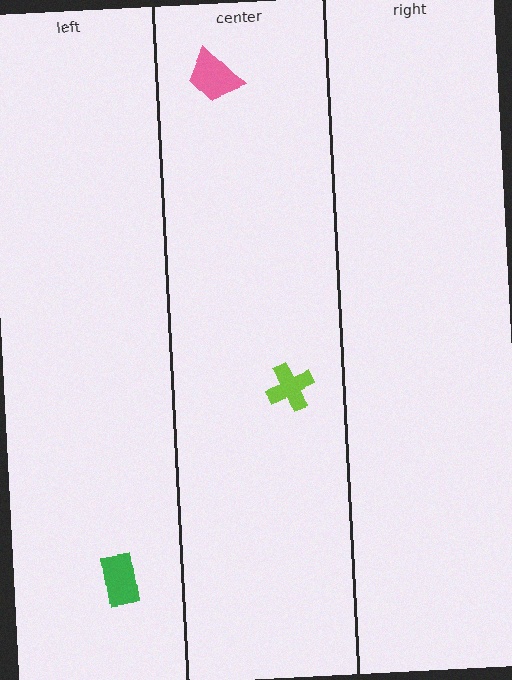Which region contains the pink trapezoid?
The center region.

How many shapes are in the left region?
1.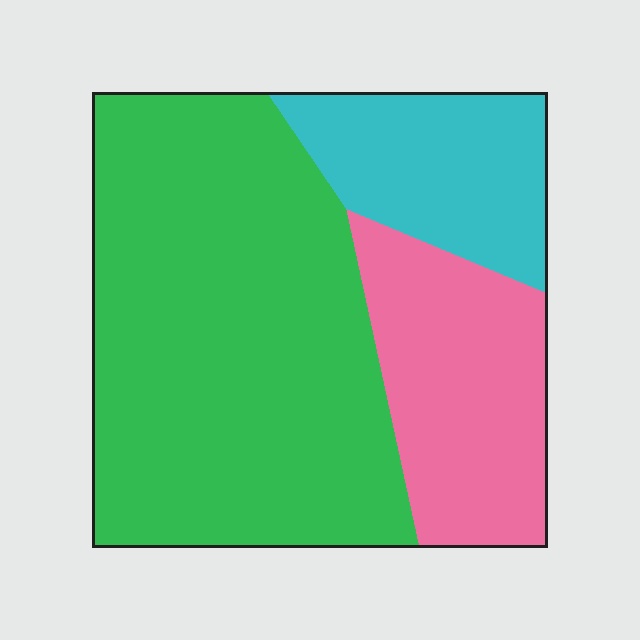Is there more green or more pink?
Green.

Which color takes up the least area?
Cyan, at roughly 20%.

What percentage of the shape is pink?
Pink takes up about one quarter (1/4) of the shape.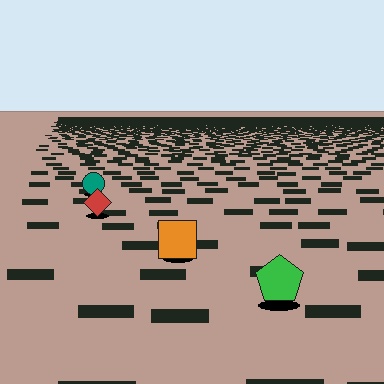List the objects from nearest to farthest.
From nearest to farthest: the green pentagon, the orange square, the red diamond, the teal circle.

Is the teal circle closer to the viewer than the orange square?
No. The orange square is closer — you can tell from the texture gradient: the ground texture is coarser near it.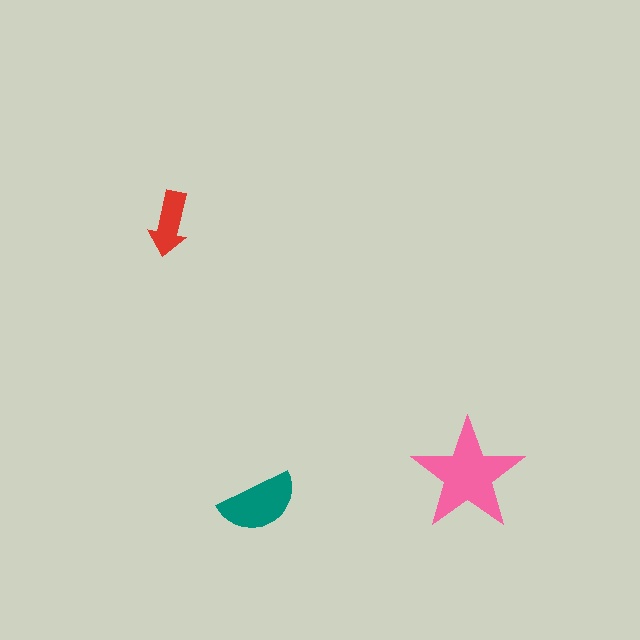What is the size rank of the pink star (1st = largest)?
1st.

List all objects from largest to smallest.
The pink star, the teal semicircle, the red arrow.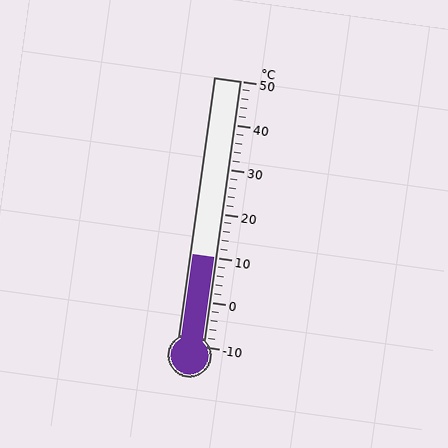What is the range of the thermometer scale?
The thermometer scale ranges from -10°C to 50°C.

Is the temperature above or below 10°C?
The temperature is at 10°C.